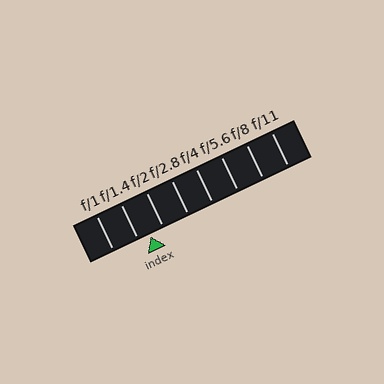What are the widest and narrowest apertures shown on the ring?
The widest aperture shown is f/1 and the narrowest is f/11.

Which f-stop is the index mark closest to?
The index mark is closest to f/1.4.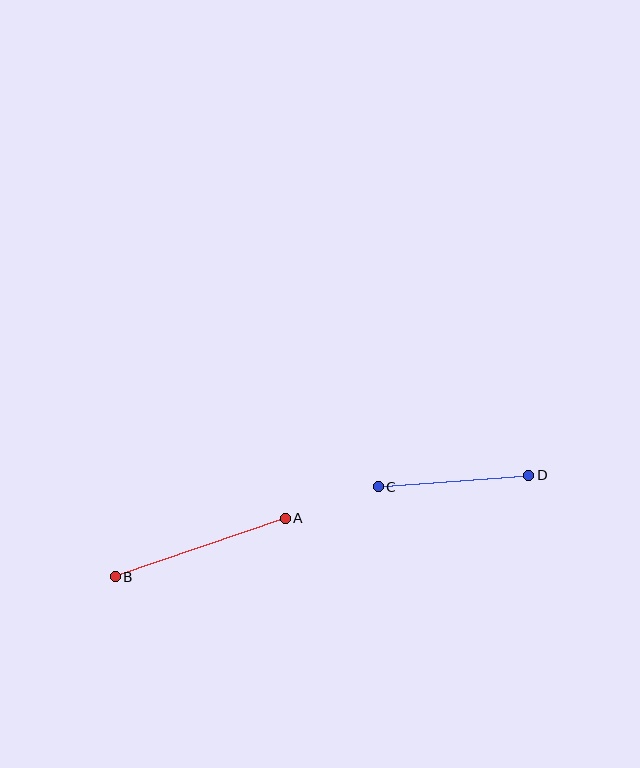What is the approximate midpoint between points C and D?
The midpoint is at approximately (453, 481) pixels.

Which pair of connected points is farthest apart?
Points A and B are farthest apart.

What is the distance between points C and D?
The distance is approximately 151 pixels.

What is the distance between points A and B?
The distance is approximately 180 pixels.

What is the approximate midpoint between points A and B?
The midpoint is at approximately (200, 547) pixels.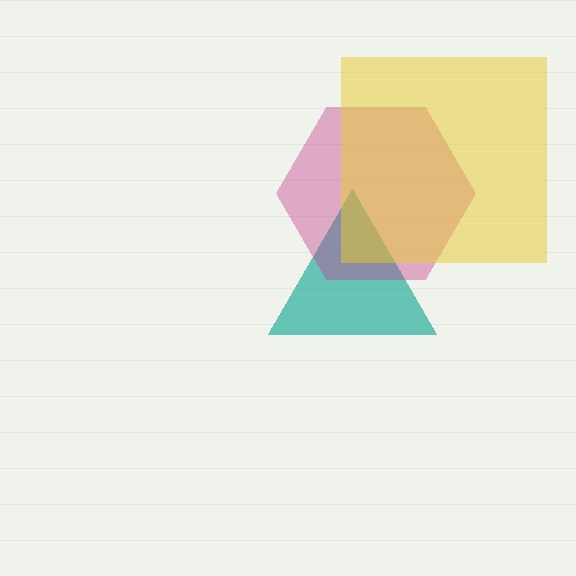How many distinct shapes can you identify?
There are 3 distinct shapes: a teal triangle, a magenta hexagon, a yellow square.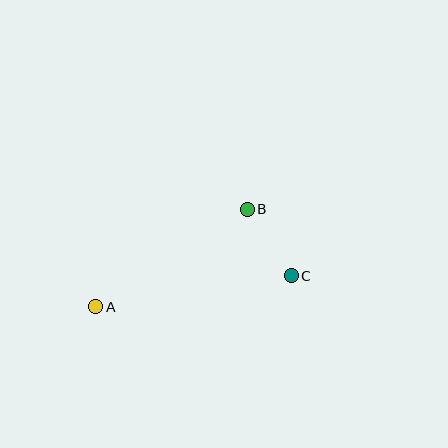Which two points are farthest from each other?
Points A and C are farthest from each other.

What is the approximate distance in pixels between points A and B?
The distance between A and B is approximately 180 pixels.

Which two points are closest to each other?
Points B and C are closest to each other.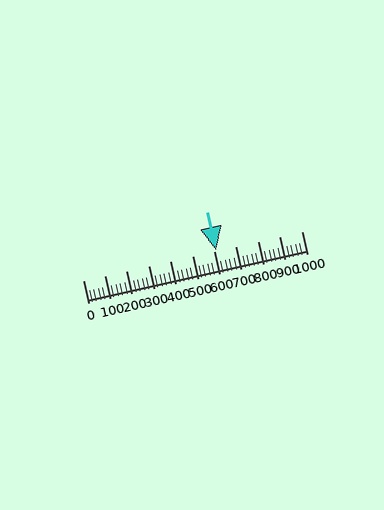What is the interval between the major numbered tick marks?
The major tick marks are spaced 100 units apart.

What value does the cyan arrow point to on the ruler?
The cyan arrow points to approximately 610.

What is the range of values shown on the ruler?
The ruler shows values from 0 to 1000.